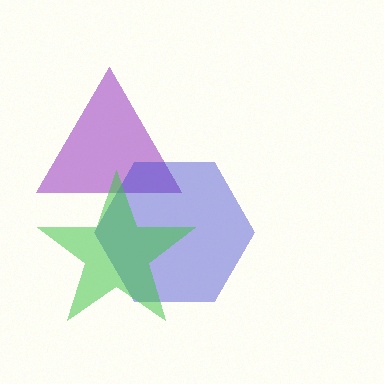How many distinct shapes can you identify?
There are 3 distinct shapes: a purple triangle, a blue hexagon, a green star.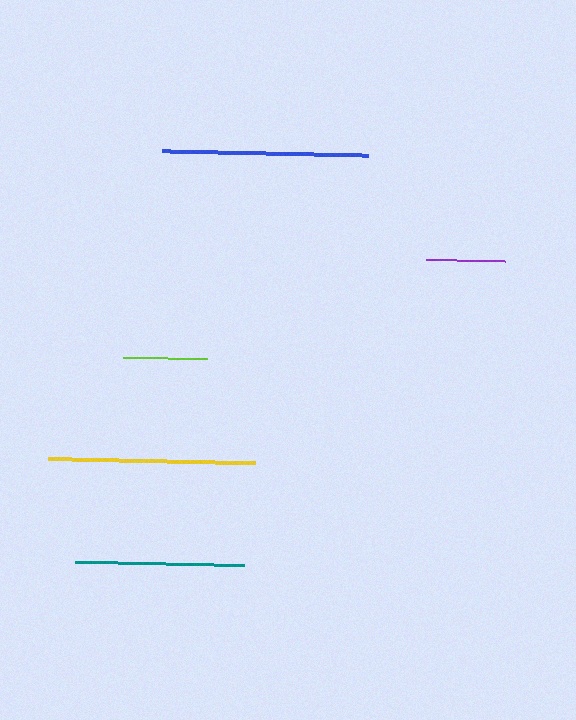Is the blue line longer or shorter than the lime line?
The blue line is longer than the lime line.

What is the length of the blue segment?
The blue segment is approximately 206 pixels long.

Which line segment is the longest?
The yellow line is the longest at approximately 207 pixels.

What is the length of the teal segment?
The teal segment is approximately 168 pixels long.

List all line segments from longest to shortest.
From longest to shortest: yellow, blue, teal, lime, purple.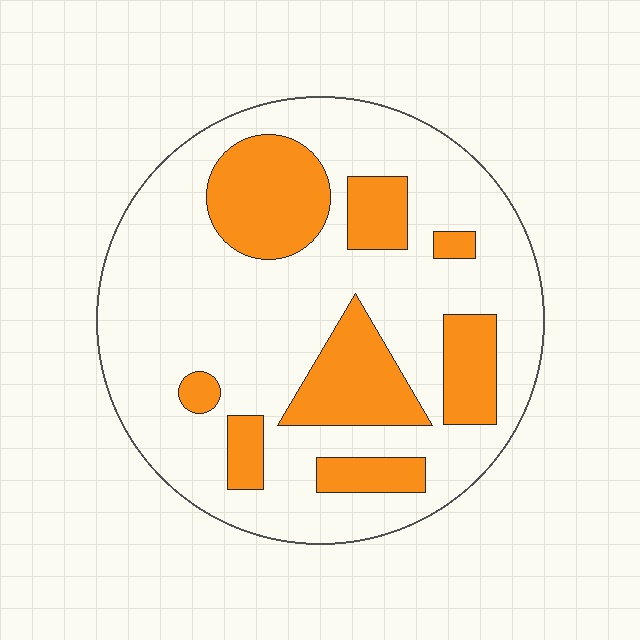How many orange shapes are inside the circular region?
8.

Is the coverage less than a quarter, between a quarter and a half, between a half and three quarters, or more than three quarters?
Between a quarter and a half.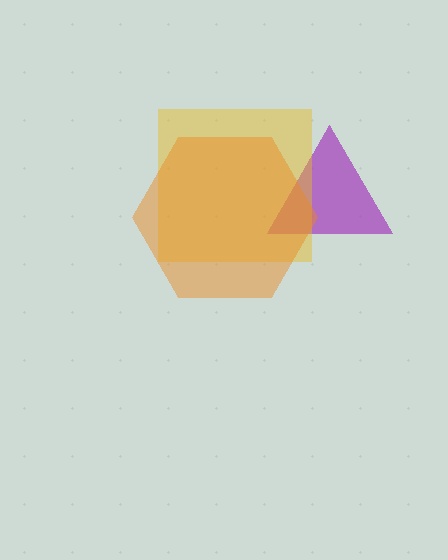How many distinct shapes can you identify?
There are 3 distinct shapes: a purple triangle, a yellow square, an orange hexagon.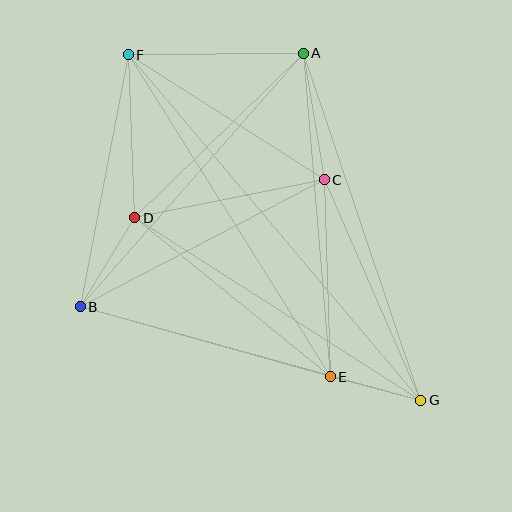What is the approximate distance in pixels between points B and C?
The distance between B and C is approximately 275 pixels.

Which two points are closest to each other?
Points E and G are closest to each other.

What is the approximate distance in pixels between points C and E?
The distance between C and E is approximately 197 pixels.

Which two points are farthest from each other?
Points F and G are farthest from each other.